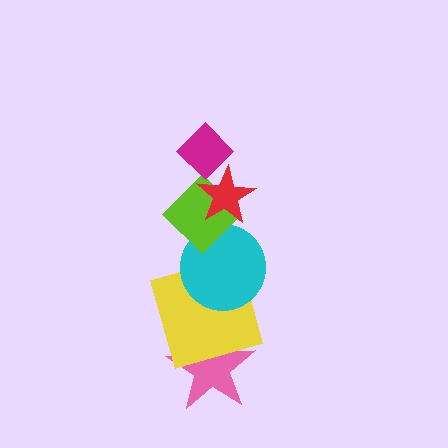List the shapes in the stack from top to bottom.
From top to bottom: the magenta diamond, the red star, the lime diamond, the cyan circle, the yellow square, the pink star.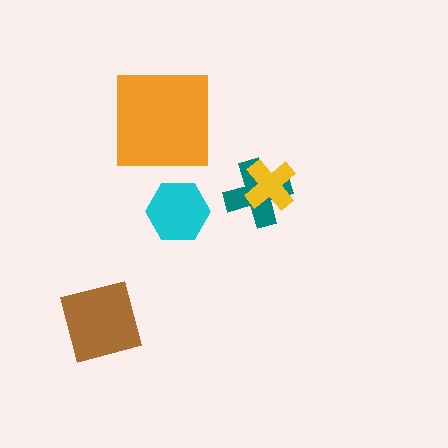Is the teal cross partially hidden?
Yes, it is partially covered by another shape.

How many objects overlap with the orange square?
0 objects overlap with the orange square.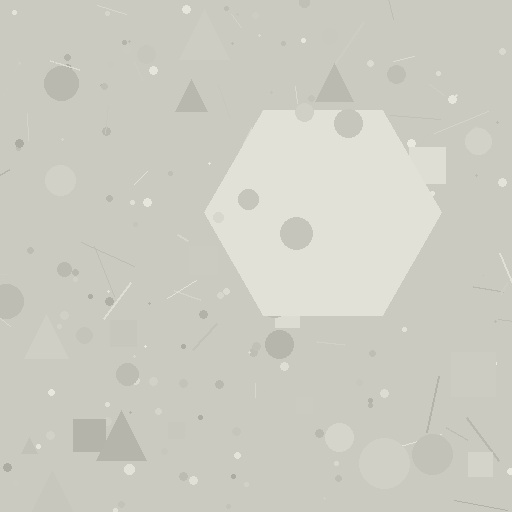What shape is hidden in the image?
A hexagon is hidden in the image.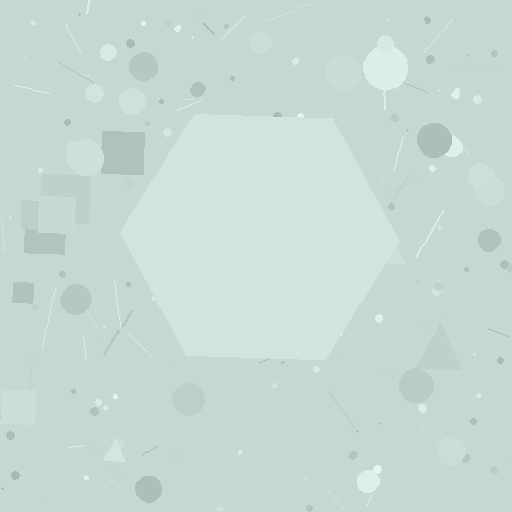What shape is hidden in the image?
A hexagon is hidden in the image.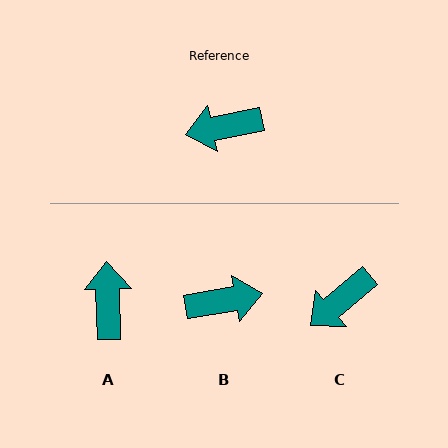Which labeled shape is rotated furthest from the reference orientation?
B, about 178 degrees away.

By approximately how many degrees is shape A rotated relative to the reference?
Approximately 100 degrees clockwise.